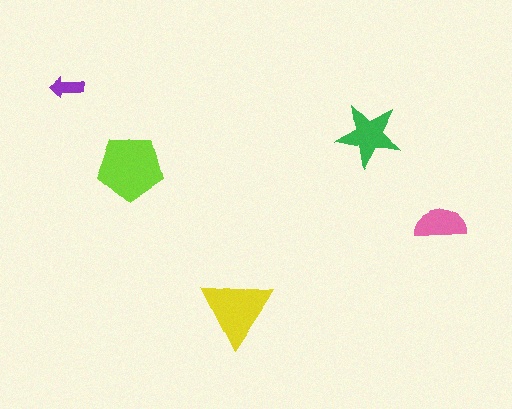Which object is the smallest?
The purple arrow.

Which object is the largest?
The lime pentagon.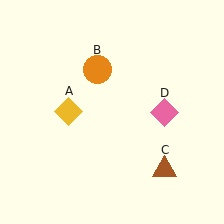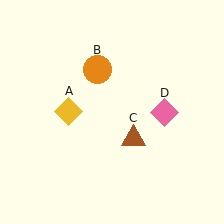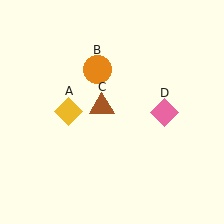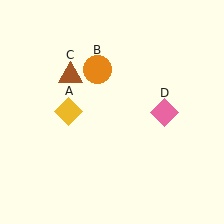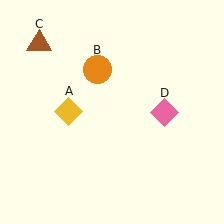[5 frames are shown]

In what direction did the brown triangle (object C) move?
The brown triangle (object C) moved up and to the left.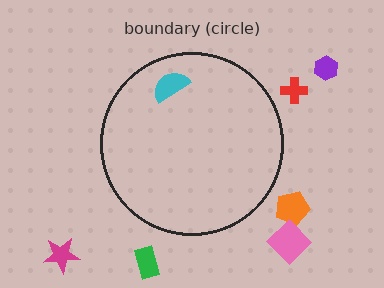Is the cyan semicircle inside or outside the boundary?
Inside.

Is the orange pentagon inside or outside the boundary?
Outside.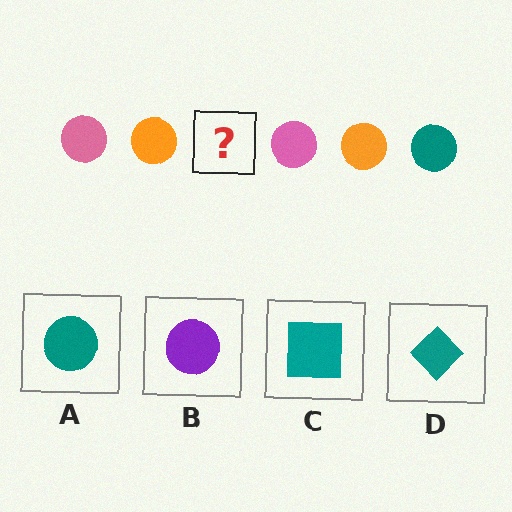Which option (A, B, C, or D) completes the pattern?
A.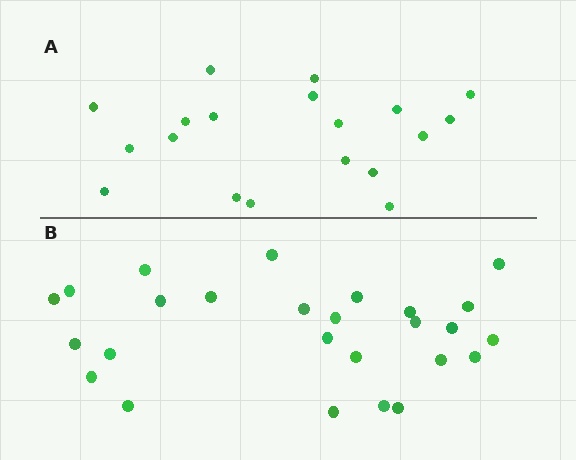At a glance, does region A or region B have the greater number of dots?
Region B (the bottom region) has more dots.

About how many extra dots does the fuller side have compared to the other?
Region B has roughly 8 or so more dots than region A.